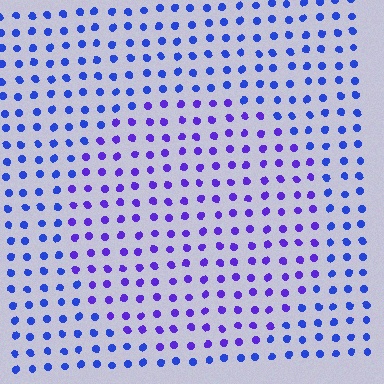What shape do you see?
I see a circle.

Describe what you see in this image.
The image is filled with small blue elements in a uniform arrangement. A circle-shaped region is visible where the elements are tinted to a slightly different hue, forming a subtle color boundary.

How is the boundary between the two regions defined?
The boundary is defined purely by a slight shift in hue (about 30 degrees). Spacing, size, and orientation are identical on both sides.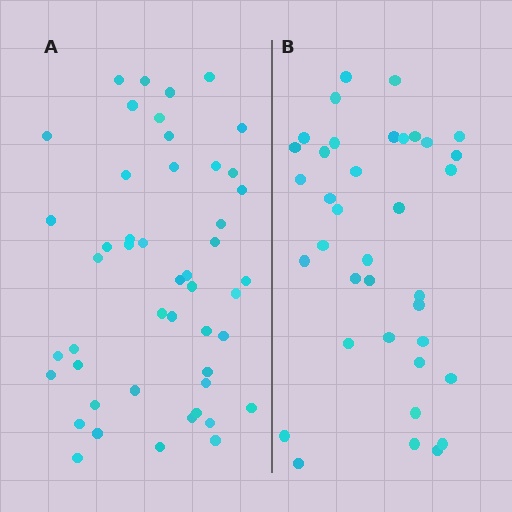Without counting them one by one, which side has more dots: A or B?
Region A (the left region) has more dots.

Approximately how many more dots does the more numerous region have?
Region A has roughly 12 or so more dots than region B.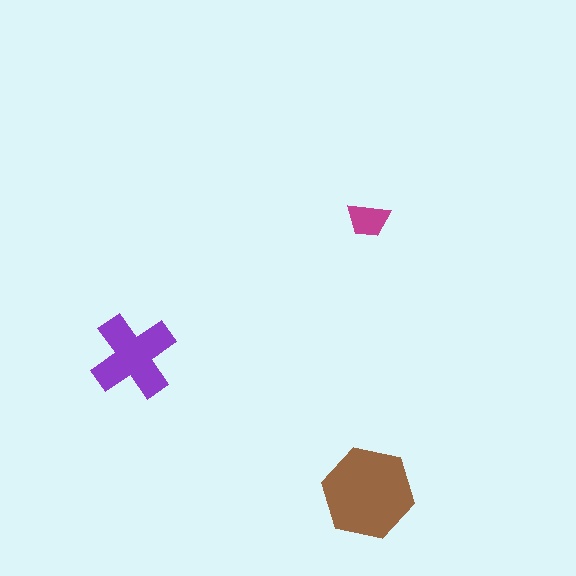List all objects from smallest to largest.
The magenta trapezoid, the purple cross, the brown hexagon.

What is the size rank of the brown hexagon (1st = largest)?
1st.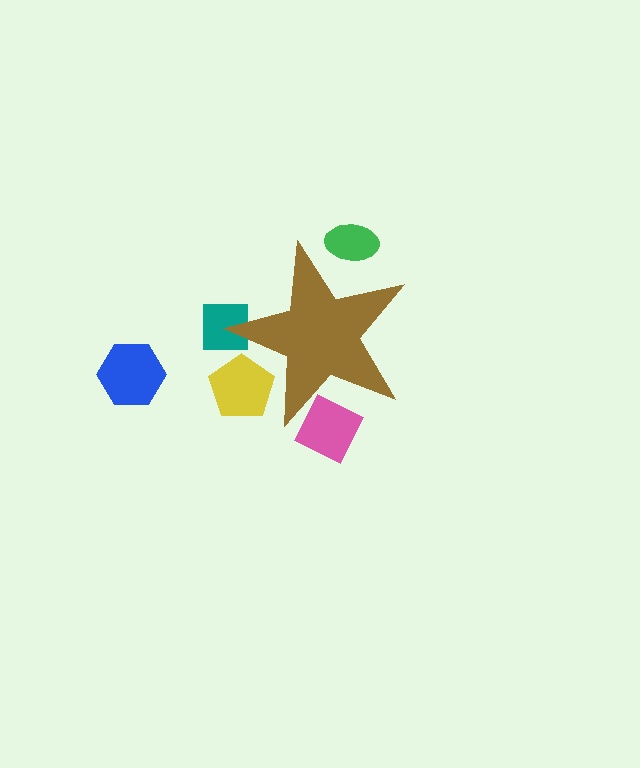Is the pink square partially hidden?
Yes, the pink square is partially hidden behind the brown star.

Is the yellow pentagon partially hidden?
Yes, the yellow pentagon is partially hidden behind the brown star.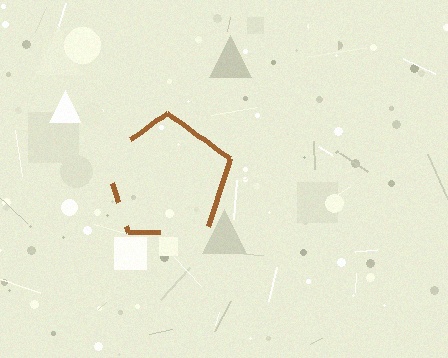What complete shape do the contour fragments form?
The contour fragments form a pentagon.